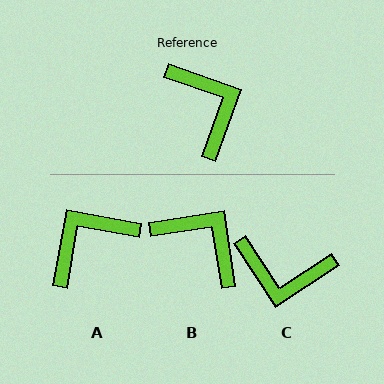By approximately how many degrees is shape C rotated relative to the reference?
Approximately 127 degrees clockwise.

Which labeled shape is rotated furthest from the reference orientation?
C, about 127 degrees away.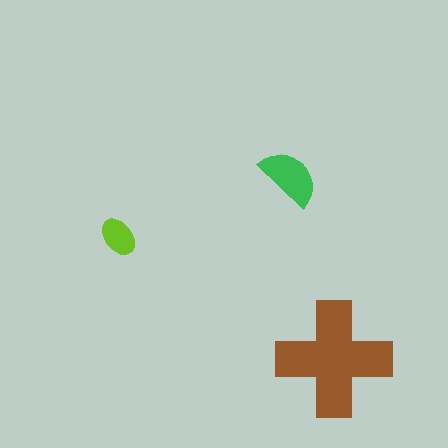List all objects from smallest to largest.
The lime ellipse, the green semicircle, the brown cross.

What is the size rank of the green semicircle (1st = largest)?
2nd.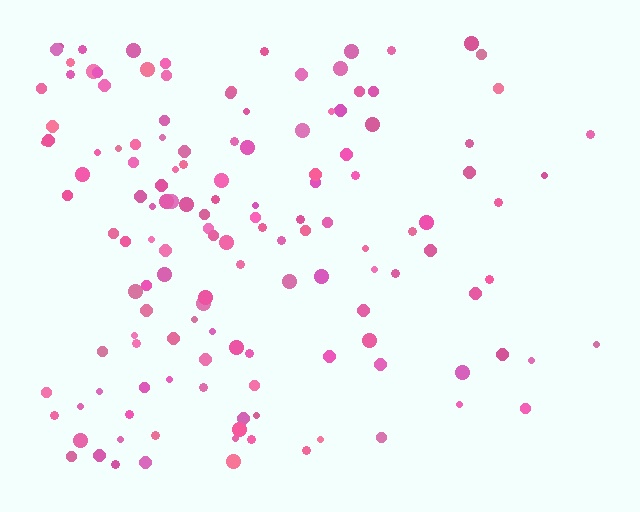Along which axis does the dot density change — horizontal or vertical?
Horizontal.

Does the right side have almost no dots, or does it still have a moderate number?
Still a moderate number, just noticeably fewer than the left.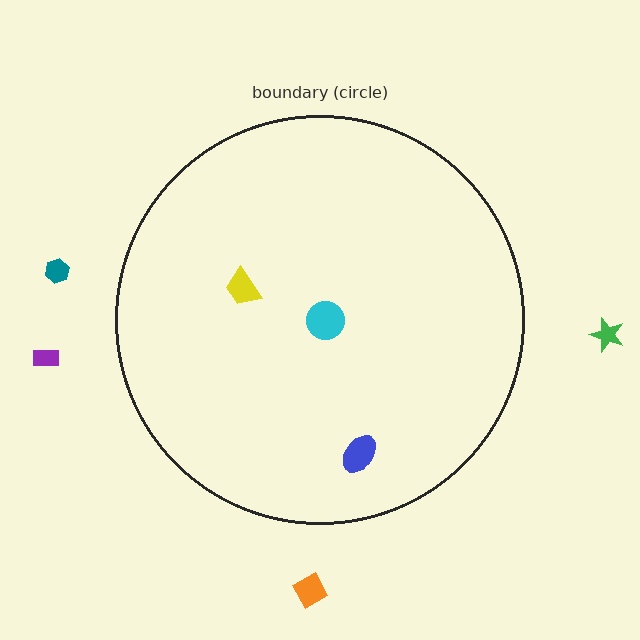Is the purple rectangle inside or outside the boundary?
Outside.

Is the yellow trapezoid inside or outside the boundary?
Inside.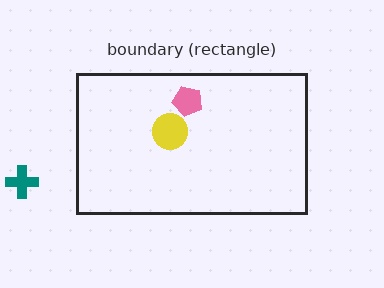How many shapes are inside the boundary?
2 inside, 1 outside.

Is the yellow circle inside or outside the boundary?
Inside.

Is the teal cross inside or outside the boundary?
Outside.